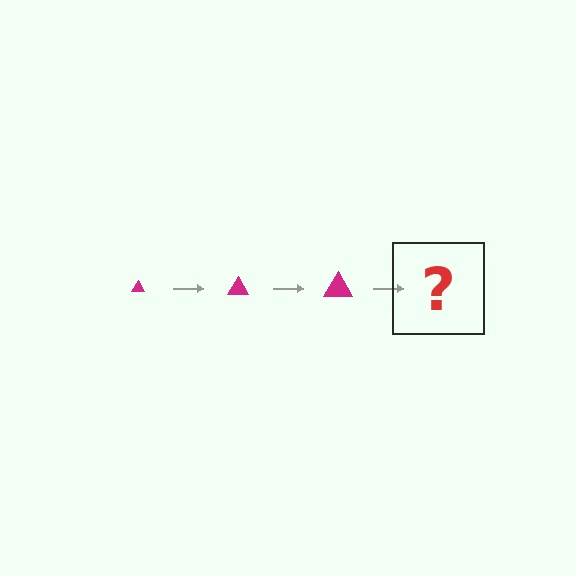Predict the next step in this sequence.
The next step is a magenta triangle, larger than the previous one.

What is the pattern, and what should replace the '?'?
The pattern is that the triangle gets progressively larger each step. The '?' should be a magenta triangle, larger than the previous one.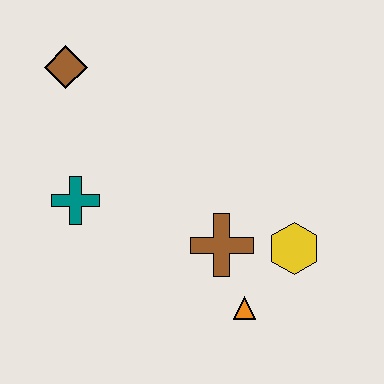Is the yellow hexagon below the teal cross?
Yes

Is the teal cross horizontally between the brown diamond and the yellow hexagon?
Yes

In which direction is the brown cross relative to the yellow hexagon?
The brown cross is to the left of the yellow hexagon.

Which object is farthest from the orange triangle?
The brown diamond is farthest from the orange triangle.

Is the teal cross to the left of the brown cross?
Yes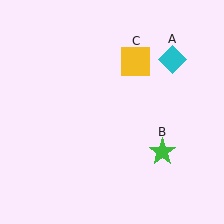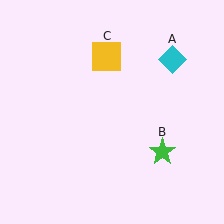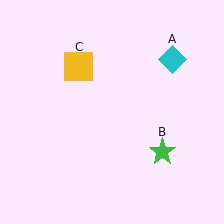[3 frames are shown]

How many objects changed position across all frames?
1 object changed position: yellow square (object C).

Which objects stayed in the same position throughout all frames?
Cyan diamond (object A) and green star (object B) remained stationary.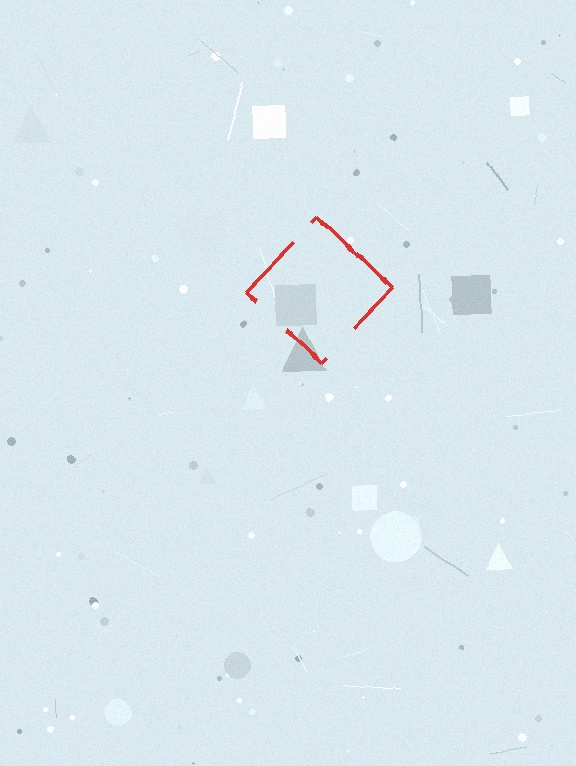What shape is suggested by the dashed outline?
The dashed outline suggests a diamond.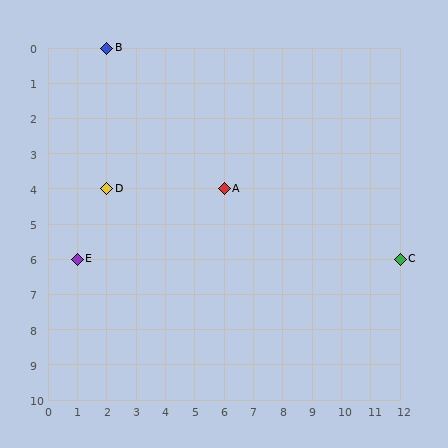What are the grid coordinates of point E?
Point E is at grid coordinates (1, 6).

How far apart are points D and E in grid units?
Points D and E are 1 column and 2 rows apart (about 2.2 grid units diagonally).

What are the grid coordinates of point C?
Point C is at grid coordinates (12, 6).